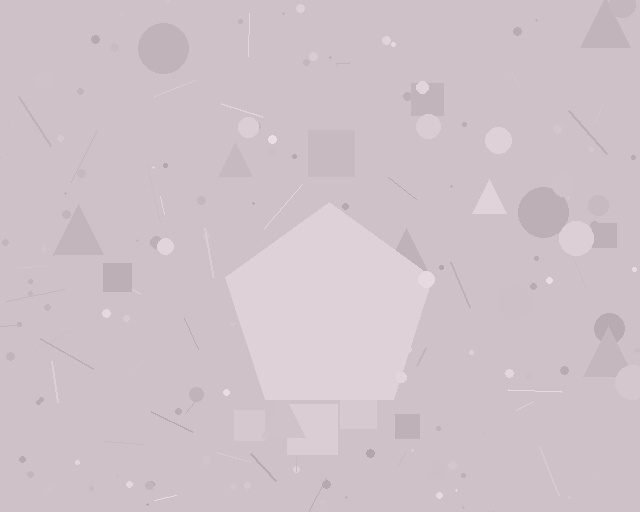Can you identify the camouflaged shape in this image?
The camouflaged shape is a pentagon.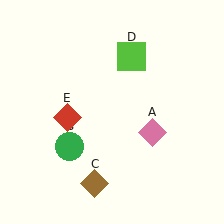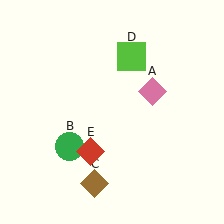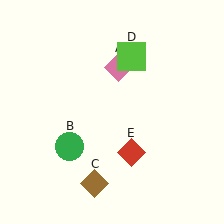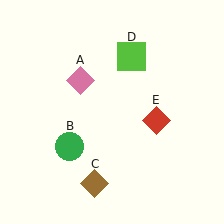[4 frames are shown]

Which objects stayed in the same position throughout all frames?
Green circle (object B) and brown diamond (object C) and lime square (object D) remained stationary.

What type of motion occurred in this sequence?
The pink diamond (object A), red diamond (object E) rotated counterclockwise around the center of the scene.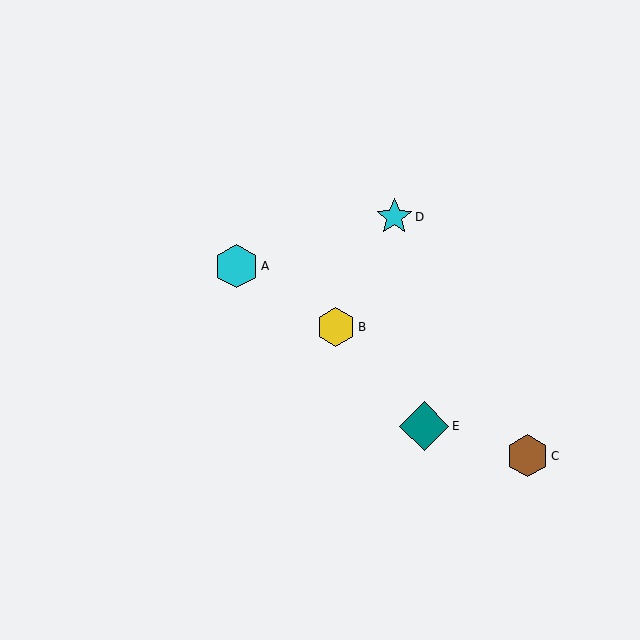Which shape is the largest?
The teal diamond (labeled E) is the largest.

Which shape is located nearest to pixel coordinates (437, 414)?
The teal diamond (labeled E) at (424, 426) is nearest to that location.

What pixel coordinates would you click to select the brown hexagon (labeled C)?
Click at (527, 456) to select the brown hexagon C.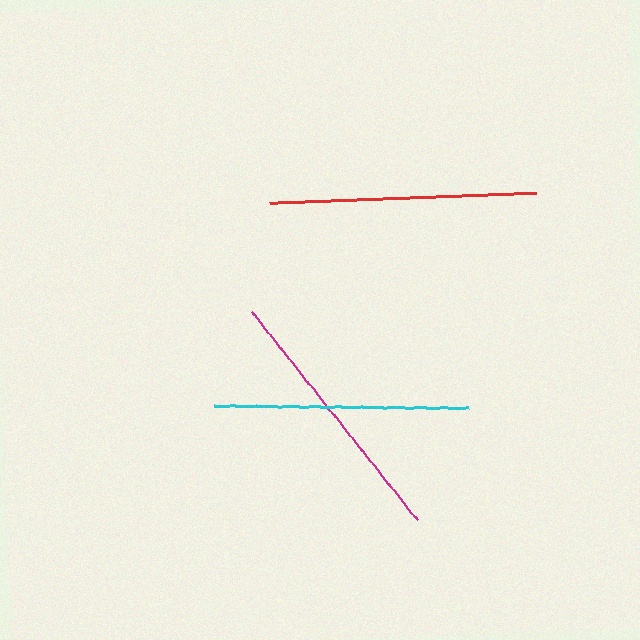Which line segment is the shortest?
The cyan line is the shortest at approximately 255 pixels.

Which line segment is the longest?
The red line is the longest at approximately 268 pixels.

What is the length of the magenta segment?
The magenta segment is approximately 267 pixels long.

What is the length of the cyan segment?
The cyan segment is approximately 255 pixels long.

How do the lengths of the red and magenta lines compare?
The red and magenta lines are approximately the same length.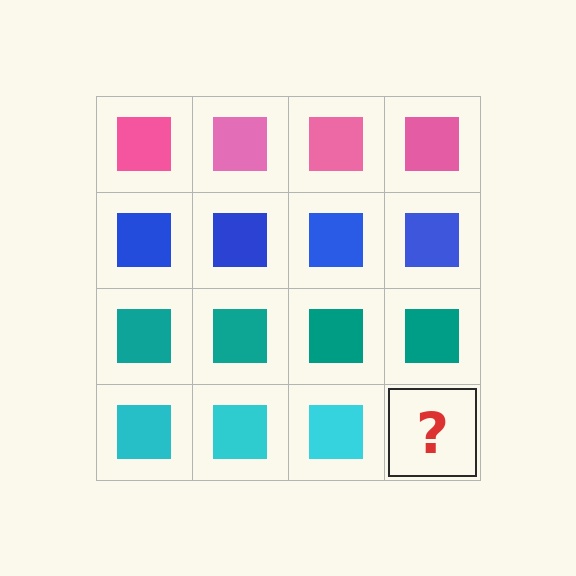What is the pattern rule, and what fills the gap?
The rule is that each row has a consistent color. The gap should be filled with a cyan square.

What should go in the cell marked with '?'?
The missing cell should contain a cyan square.